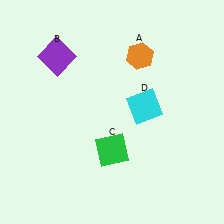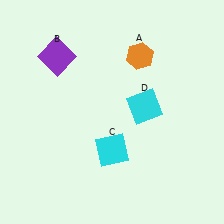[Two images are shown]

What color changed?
The square (C) changed from green in Image 1 to cyan in Image 2.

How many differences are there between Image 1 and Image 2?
There is 1 difference between the two images.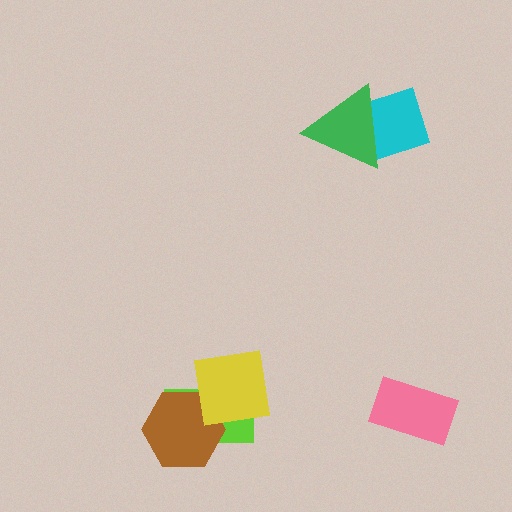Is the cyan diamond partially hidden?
Yes, it is partially covered by another shape.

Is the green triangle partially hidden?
No, no other shape covers it.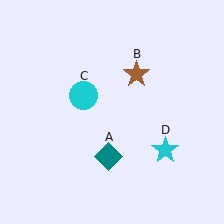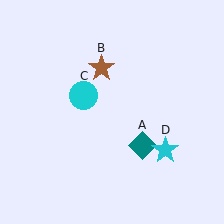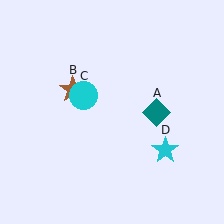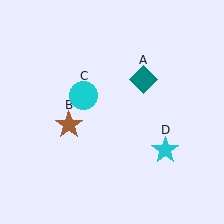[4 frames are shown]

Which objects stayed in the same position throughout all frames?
Cyan circle (object C) and cyan star (object D) remained stationary.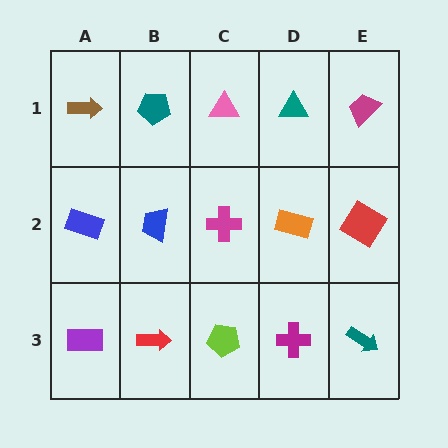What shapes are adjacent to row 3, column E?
A red diamond (row 2, column E), a magenta cross (row 3, column D).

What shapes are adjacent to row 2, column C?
A pink triangle (row 1, column C), a lime pentagon (row 3, column C), a blue trapezoid (row 2, column B), an orange rectangle (row 2, column D).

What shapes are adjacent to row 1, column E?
A red diamond (row 2, column E), a teal triangle (row 1, column D).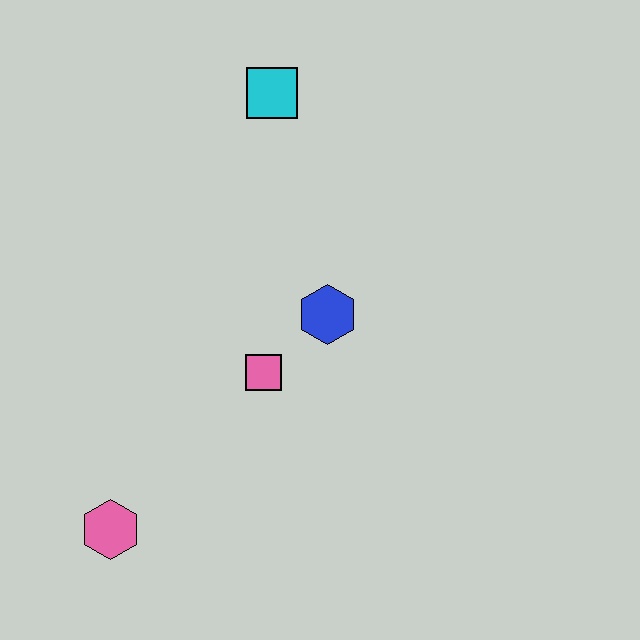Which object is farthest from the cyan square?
The pink hexagon is farthest from the cyan square.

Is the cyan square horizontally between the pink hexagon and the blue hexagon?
Yes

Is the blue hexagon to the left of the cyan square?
No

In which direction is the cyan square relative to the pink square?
The cyan square is above the pink square.